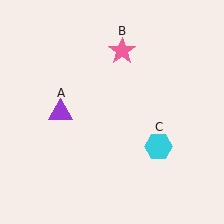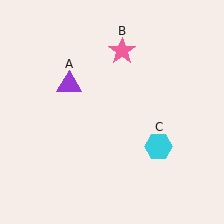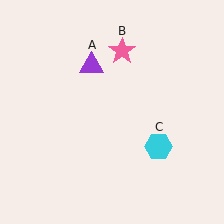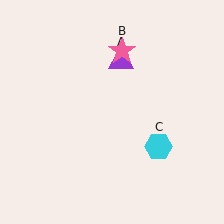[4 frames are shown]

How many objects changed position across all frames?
1 object changed position: purple triangle (object A).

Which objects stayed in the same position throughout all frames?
Pink star (object B) and cyan hexagon (object C) remained stationary.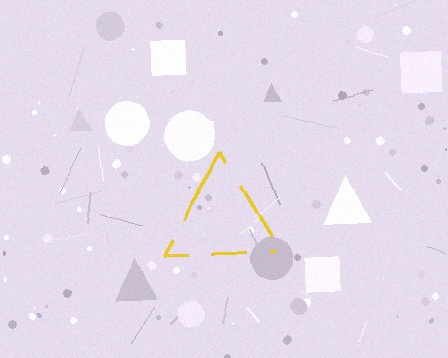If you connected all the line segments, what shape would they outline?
They would outline a triangle.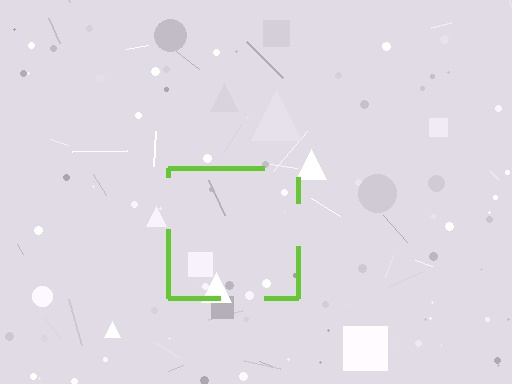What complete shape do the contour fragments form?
The contour fragments form a square.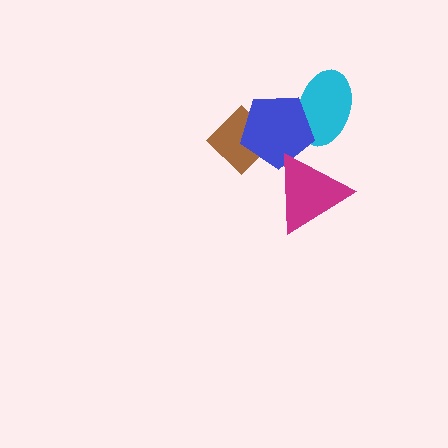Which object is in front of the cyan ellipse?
The blue pentagon is in front of the cyan ellipse.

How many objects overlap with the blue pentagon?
3 objects overlap with the blue pentagon.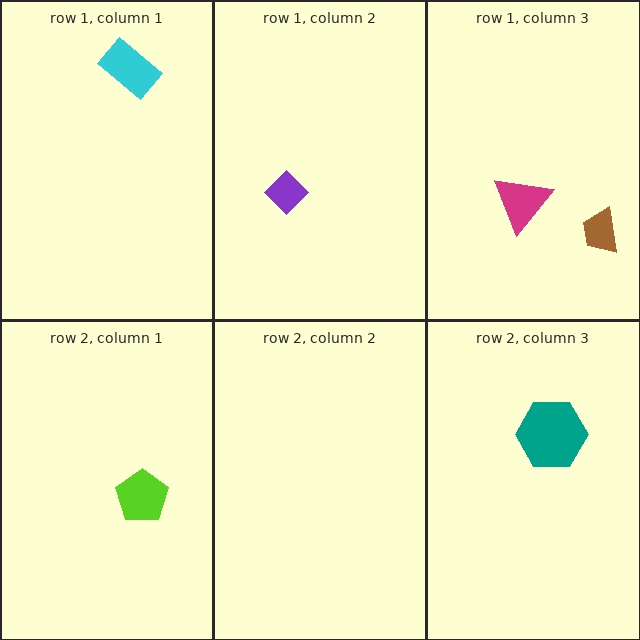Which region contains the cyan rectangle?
The row 1, column 1 region.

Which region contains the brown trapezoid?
The row 1, column 3 region.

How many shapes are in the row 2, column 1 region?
1.